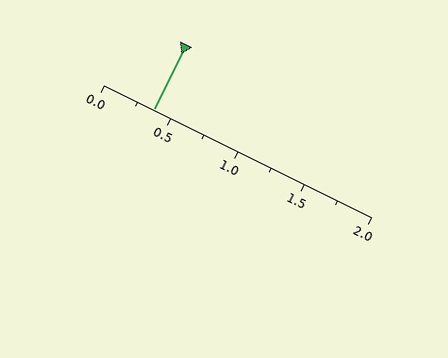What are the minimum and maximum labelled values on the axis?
The axis runs from 0.0 to 2.0.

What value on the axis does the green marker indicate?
The marker indicates approximately 0.38.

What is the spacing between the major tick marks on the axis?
The major ticks are spaced 0.5 apart.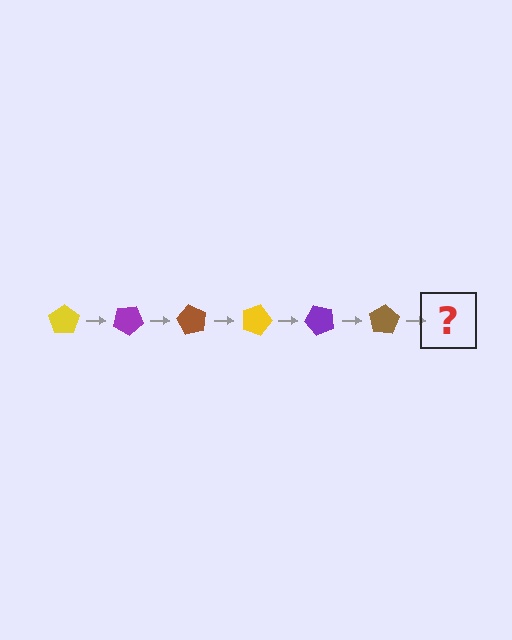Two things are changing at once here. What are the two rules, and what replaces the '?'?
The two rules are that it rotates 30 degrees each step and the color cycles through yellow, purple, and brown. The '?' should be a yellow pentagon, rotated 180 degrees from the start.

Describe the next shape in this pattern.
It should be a yellow pentagon, rotated 180 degrees from the start.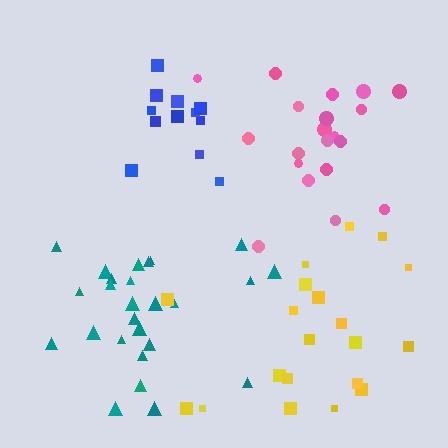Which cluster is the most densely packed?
Teal.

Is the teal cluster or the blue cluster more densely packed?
Teal.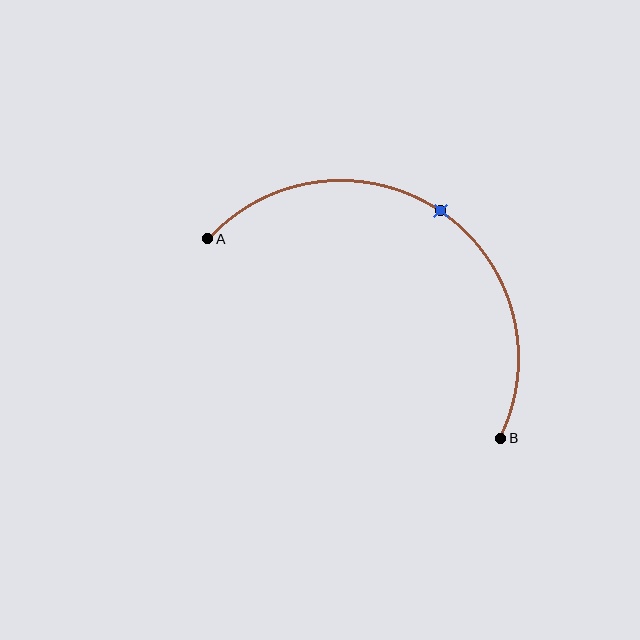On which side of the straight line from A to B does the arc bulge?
The arc bulges above and to the right of the straight line connecting A and B.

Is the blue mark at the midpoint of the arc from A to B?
Yes. The blue mark lies on the arc at equal arc-length from both A and B — it is the arc midpoint.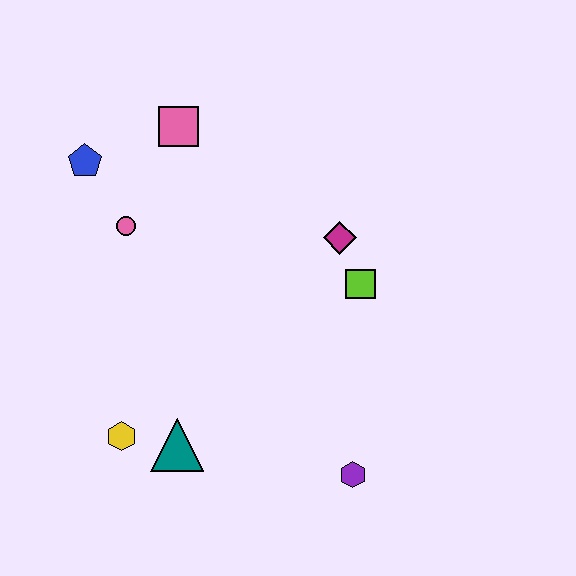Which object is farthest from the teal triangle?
The pink square is farthest from the teal triangle.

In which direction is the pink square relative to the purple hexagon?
The pink square is above the purple hexagon.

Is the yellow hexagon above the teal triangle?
Yes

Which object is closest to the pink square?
The blue pentagon is closest to the pink square.